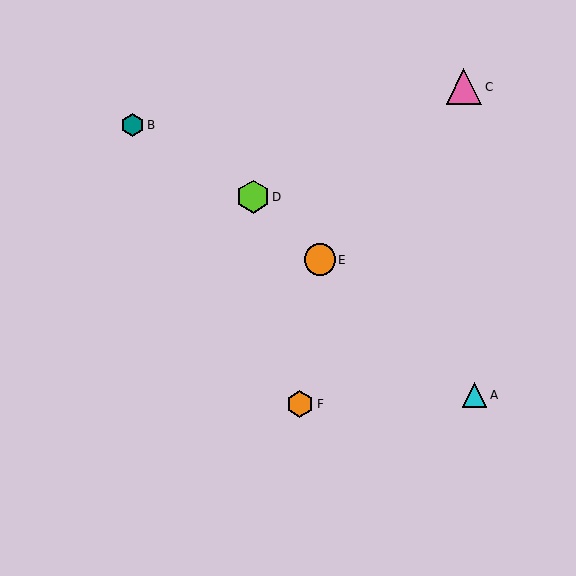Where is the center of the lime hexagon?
The center of the lime hexagon is at (253, 197).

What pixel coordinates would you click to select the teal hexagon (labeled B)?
Click at (133, 125) to select the teal hexagon B.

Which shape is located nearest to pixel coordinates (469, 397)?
The cyan triangle (labeled A) at (474, 395) is nearest to that location.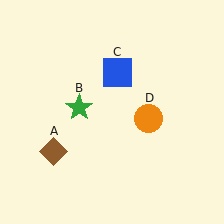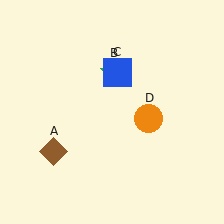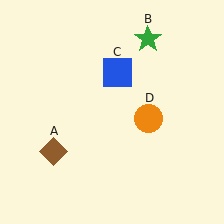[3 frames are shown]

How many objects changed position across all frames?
1 object changed position: green star (object B).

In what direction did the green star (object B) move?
The green star (object B) moved up and to the right.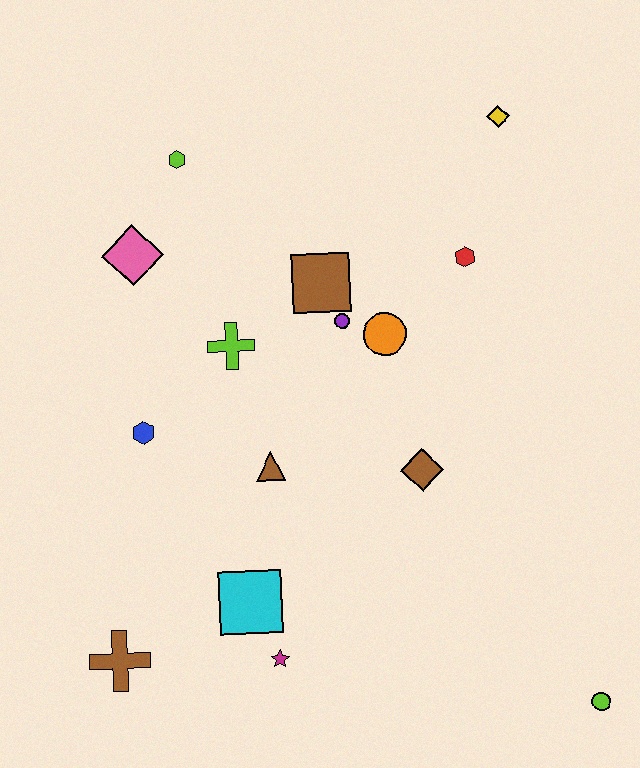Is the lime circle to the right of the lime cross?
Yes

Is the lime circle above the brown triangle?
No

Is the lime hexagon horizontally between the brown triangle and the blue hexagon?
Yes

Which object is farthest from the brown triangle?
The yellow diamond is farthest from the brown triangle.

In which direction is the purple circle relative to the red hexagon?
The purple circle is to the left of the red hexagon.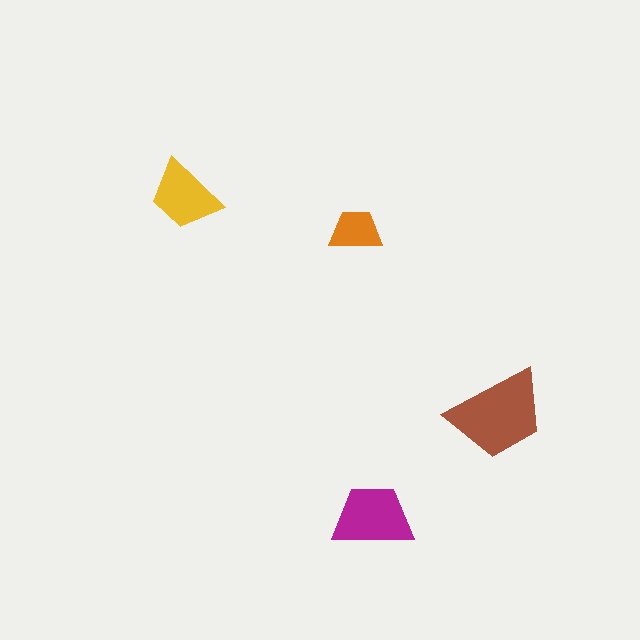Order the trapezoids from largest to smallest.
the brown one, the magenta one, the yellow one, the orange one.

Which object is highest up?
The yellow trapezoid is topmost.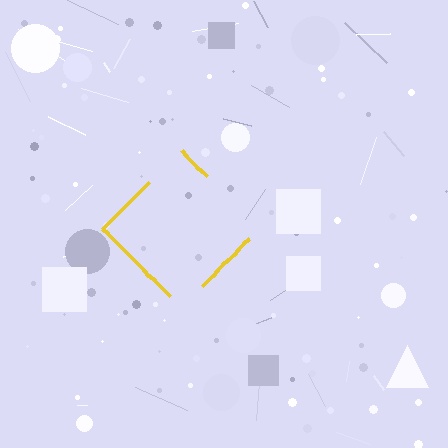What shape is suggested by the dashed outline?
The dashed outline suggests a diamond.